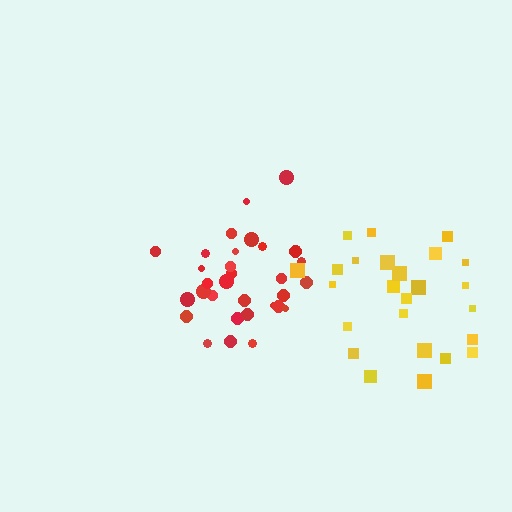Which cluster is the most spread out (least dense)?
Yellow.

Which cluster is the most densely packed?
Red.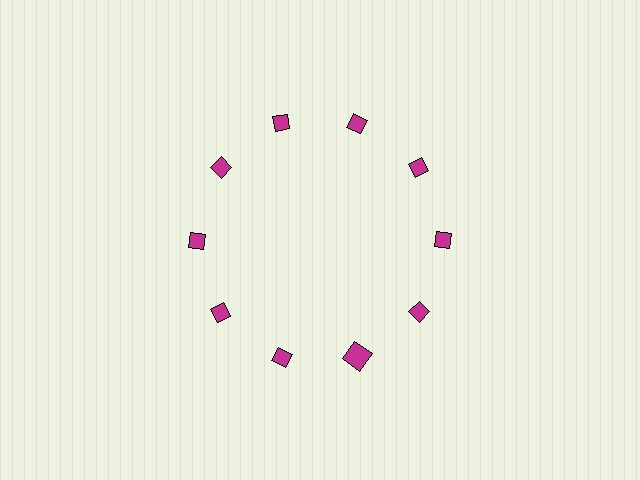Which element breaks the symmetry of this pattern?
The magenta square at roughly the 5 o'clock position breaks the symmetry. All other shapes are magenta diamonds.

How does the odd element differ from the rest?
It has a different shape: square instead of diamond.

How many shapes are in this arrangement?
There are 10 shapes arranged in a ring pattern.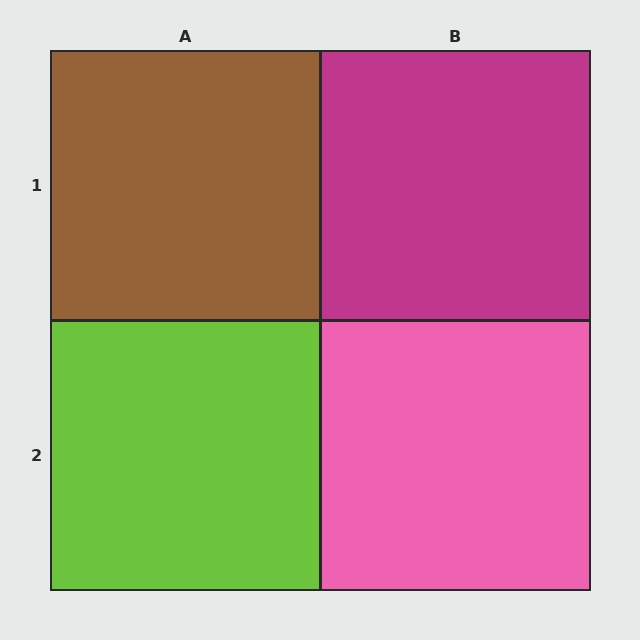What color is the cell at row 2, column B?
Pink.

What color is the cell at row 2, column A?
Lime.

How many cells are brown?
1 cell is brown.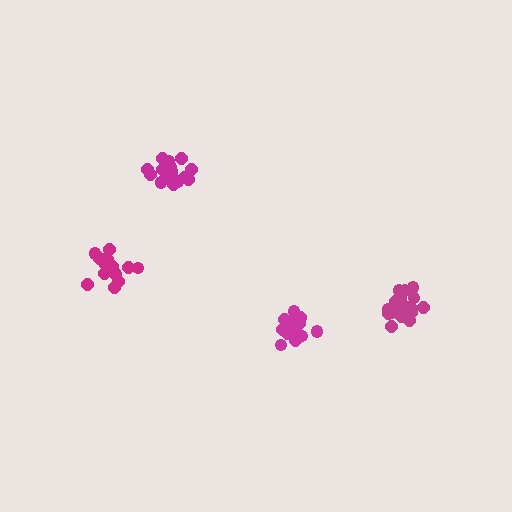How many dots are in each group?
Group 1: 20 dots, Group 2: 15 dots, Group 3: 15 dots, Group 4: 21 dots (71 total).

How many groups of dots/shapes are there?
There are 4 groups.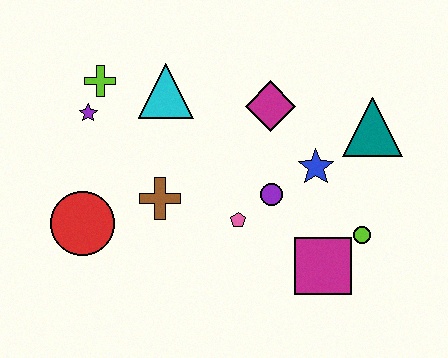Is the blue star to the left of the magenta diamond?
No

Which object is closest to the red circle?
The brown cross is closest to the red circle.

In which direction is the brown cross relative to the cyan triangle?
The brown cross is below the cyan triangle.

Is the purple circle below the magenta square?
No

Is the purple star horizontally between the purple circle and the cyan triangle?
No